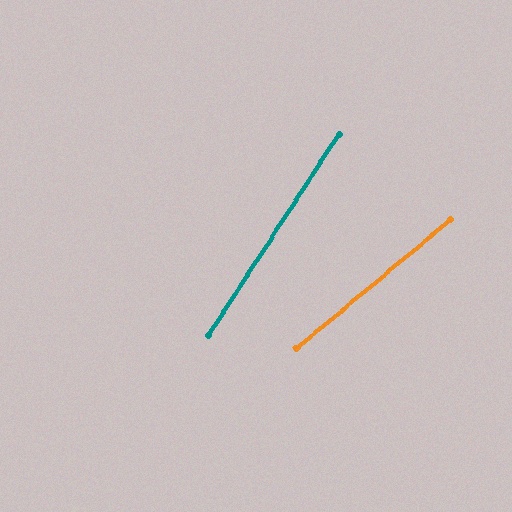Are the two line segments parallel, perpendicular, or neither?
Neither parallel nor perpendicular — they differ by about 17°.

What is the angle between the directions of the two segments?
Approximately 17 degrees.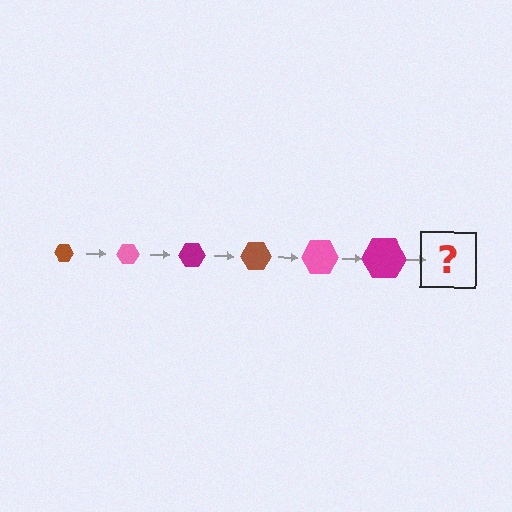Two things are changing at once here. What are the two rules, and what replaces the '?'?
The two rules are that the hexagon grows larger each step and the color cycles through brown, pink, and magenta. The '?' should be a brown hexagon, larger than the previous one.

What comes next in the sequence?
The next element should be a brown hexagon, larger than the previous one.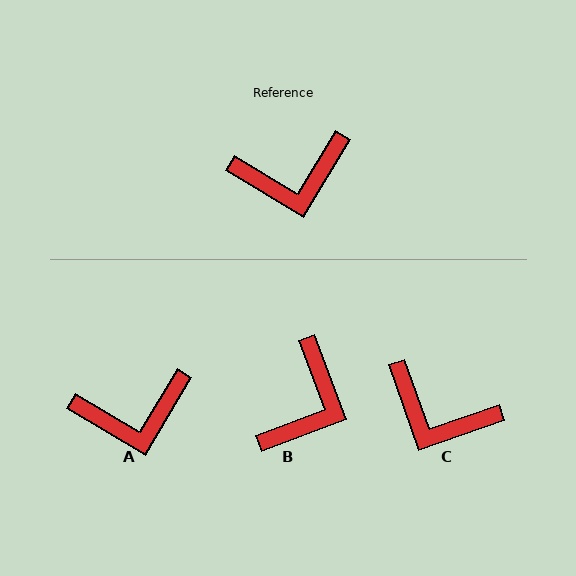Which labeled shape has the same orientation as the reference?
A.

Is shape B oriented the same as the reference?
No, it is off by about 51 degrees.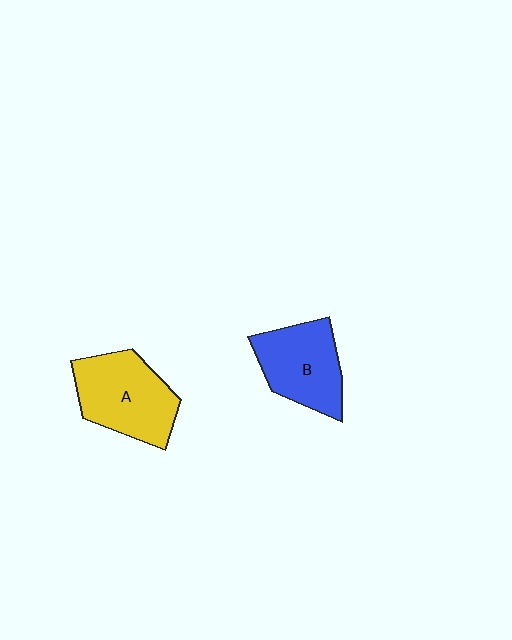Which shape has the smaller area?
Shape B (blue).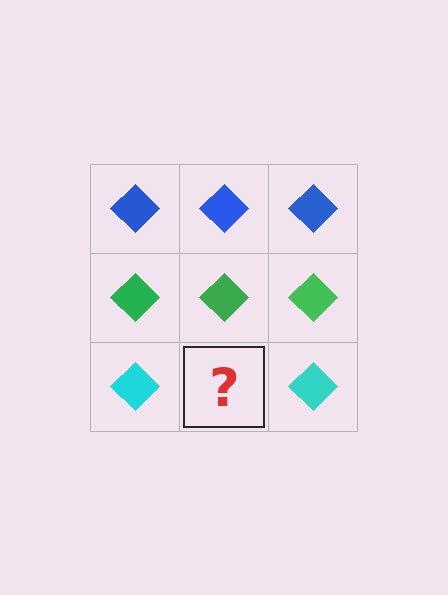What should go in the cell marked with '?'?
The missing cell should contain a cyan diamond.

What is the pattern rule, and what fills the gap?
The rule is that each row has a consistent color. The gap should be filled with a cyan diamond.